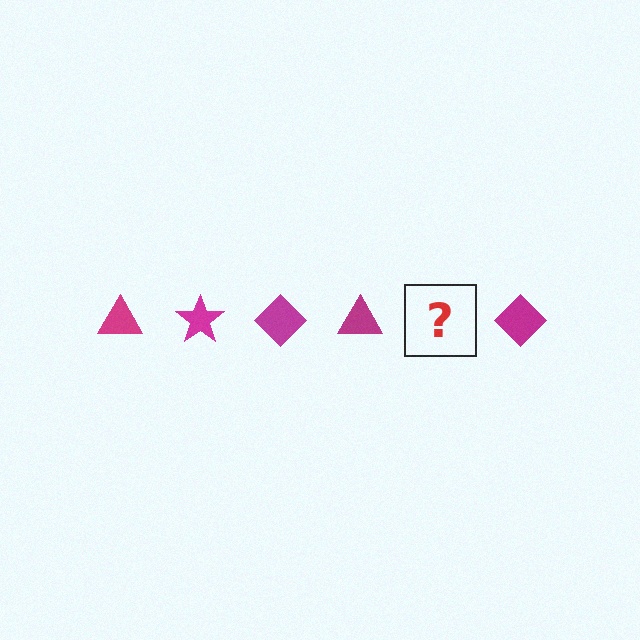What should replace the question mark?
The question mark should be replaced with a magenta star.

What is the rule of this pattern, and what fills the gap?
The rule is that the pattern cycles through triangle, star, diamond shapes in magenta. The gap should be filled with a magenta star.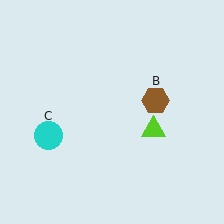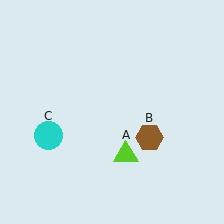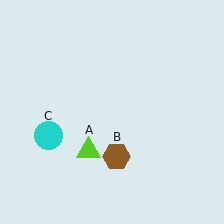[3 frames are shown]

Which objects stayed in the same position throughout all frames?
Cyan circle (object C) remained stationary.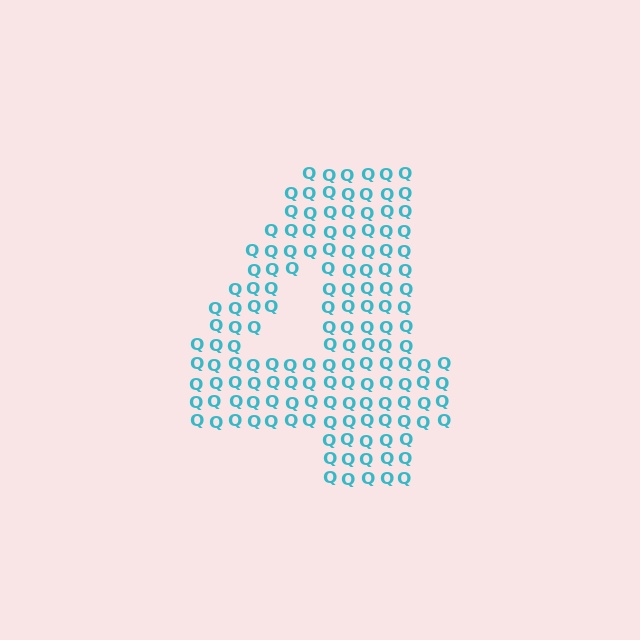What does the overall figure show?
The overall figure shows the digit 4.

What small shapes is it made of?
It is made of small letter Q's.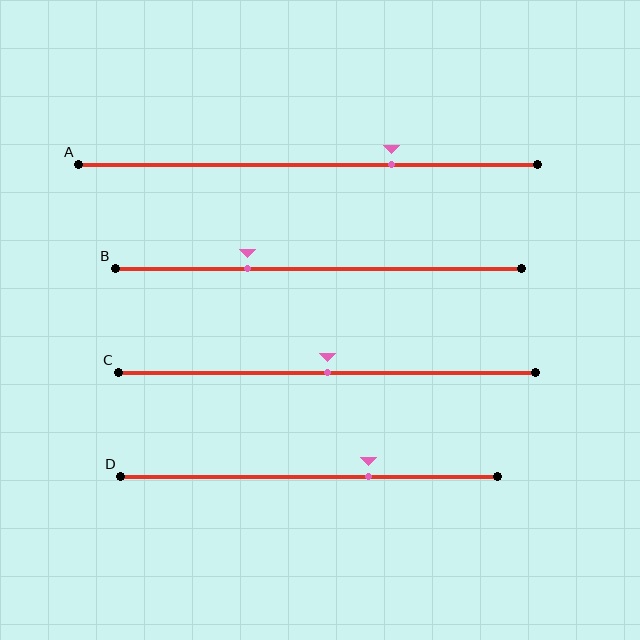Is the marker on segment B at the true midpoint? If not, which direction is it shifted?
No, the marker on segment B is shifted to the left by about 17% of the segment length.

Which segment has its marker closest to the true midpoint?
Segment C has its marker closest to the true midpoint.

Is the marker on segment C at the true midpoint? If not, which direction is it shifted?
Yes, the marker on segment C is at the true midpoint.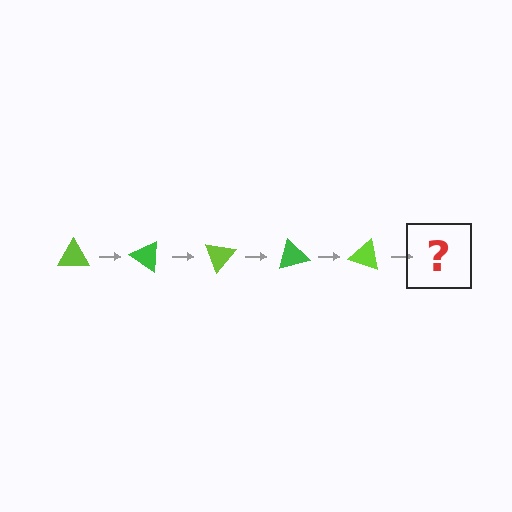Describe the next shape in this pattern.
It should be a green triangle, rotated 175 degrees from the start.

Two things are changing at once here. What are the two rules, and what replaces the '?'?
The two rules are that it rotates 35 degrees each step and the color cycles through lime and green. The '?' should be a green triangle, rotated 175 degrees from the start.